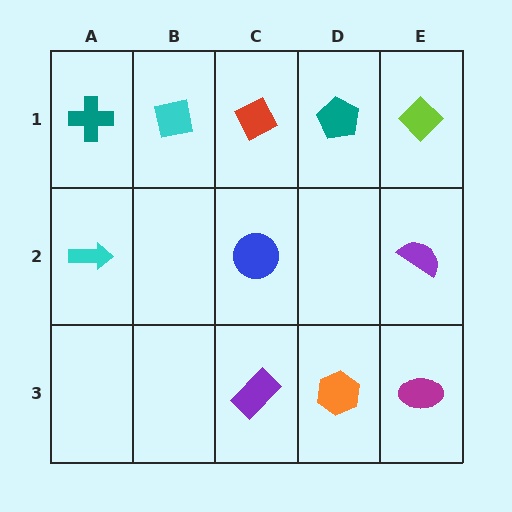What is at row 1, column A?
A teal cross.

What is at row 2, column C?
A blue circle.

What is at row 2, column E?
A purple semicircle.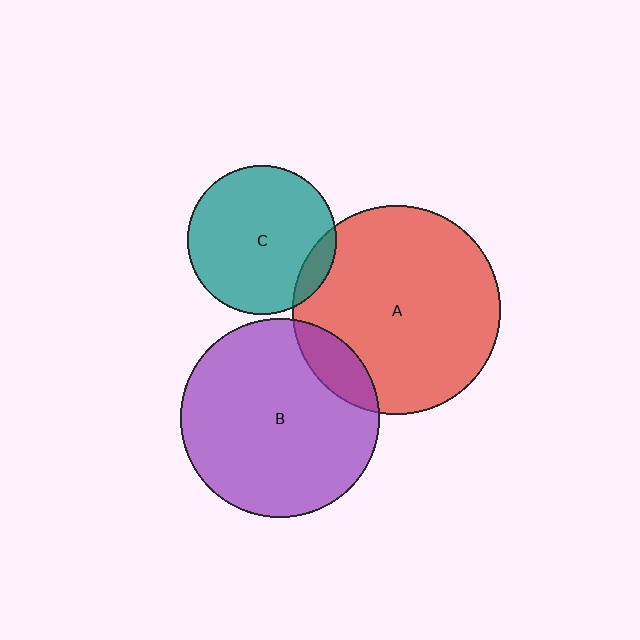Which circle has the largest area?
Circle A (red).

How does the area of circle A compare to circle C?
Approximately 2.0 times.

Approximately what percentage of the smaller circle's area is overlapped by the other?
Approximately 10%.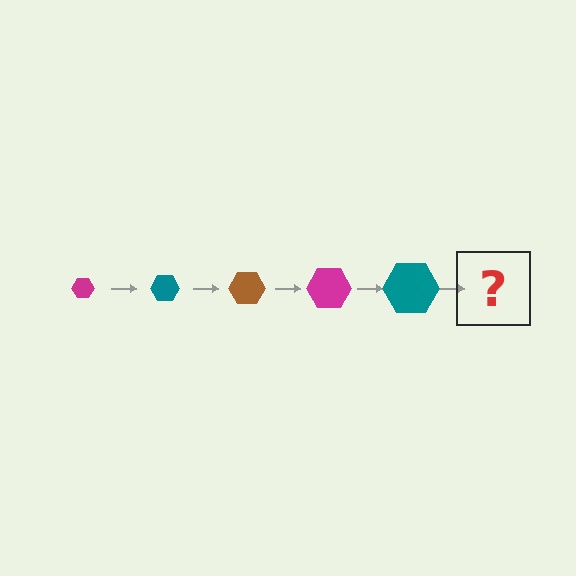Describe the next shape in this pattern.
It should be a brown hexagon, larger than the previous one.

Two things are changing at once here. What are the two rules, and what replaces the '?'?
The two rules are that the hexagon grows larger each step and the color cycles through magenta, teal, and brown. The '?' should be a brown hexagon, larger than the previous one.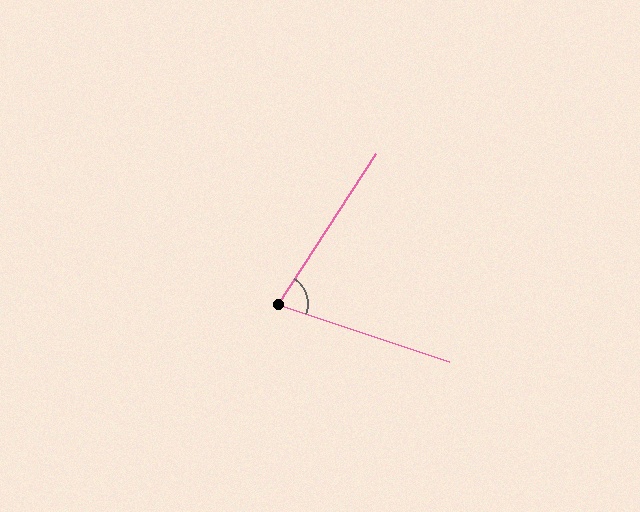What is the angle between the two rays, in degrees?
Approximately 75 degrees.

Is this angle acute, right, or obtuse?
It is acute.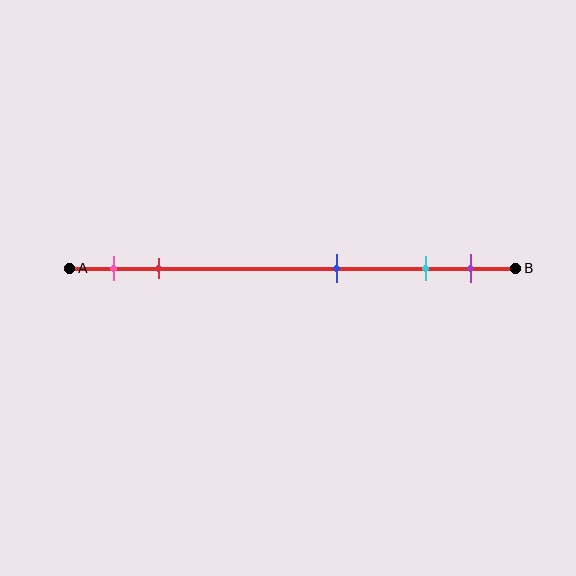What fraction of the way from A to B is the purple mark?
The purple mark is approximately 90% (0.9) of the way from A to B.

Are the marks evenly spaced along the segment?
No, the marks are not evenly spaced.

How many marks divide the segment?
There are 5 marks dividing the segment.